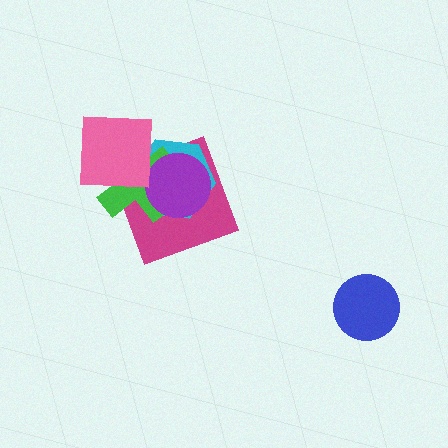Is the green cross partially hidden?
Yes, it is partially covered by another shape.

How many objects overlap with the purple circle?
3 objects overlap with the purple circle.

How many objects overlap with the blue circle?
0 objects overlap with the blue circle.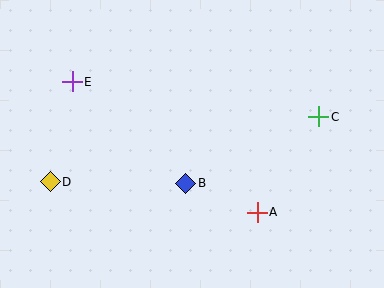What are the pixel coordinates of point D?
Point D is at (50, 182).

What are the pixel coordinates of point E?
Point E is at (72, 82).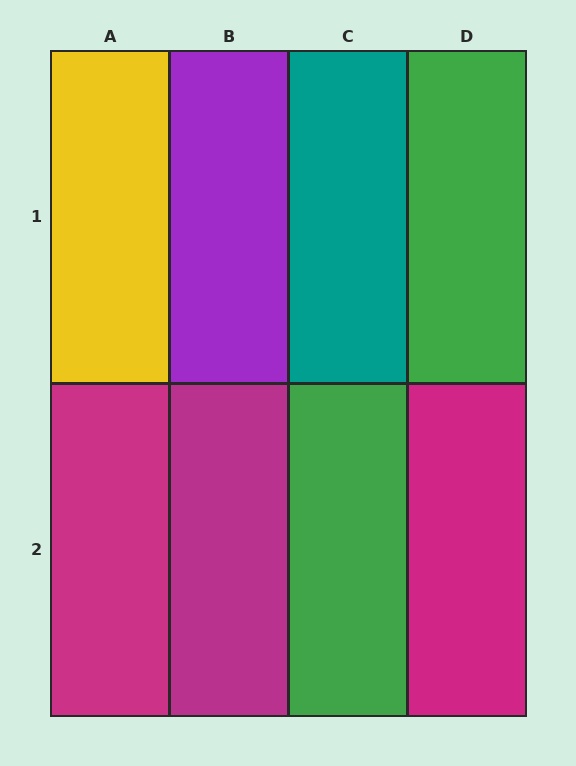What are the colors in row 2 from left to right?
Magenta, magenta, green, magenta.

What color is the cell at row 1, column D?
Green.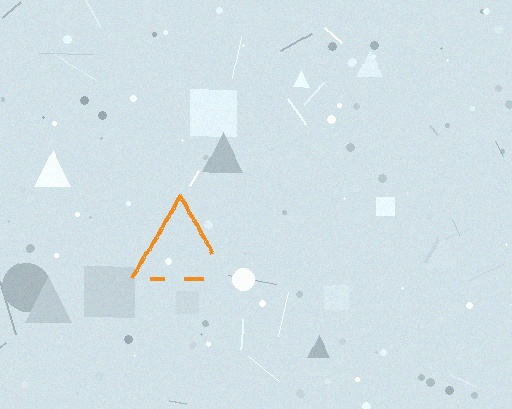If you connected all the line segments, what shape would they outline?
They would outline a triangle.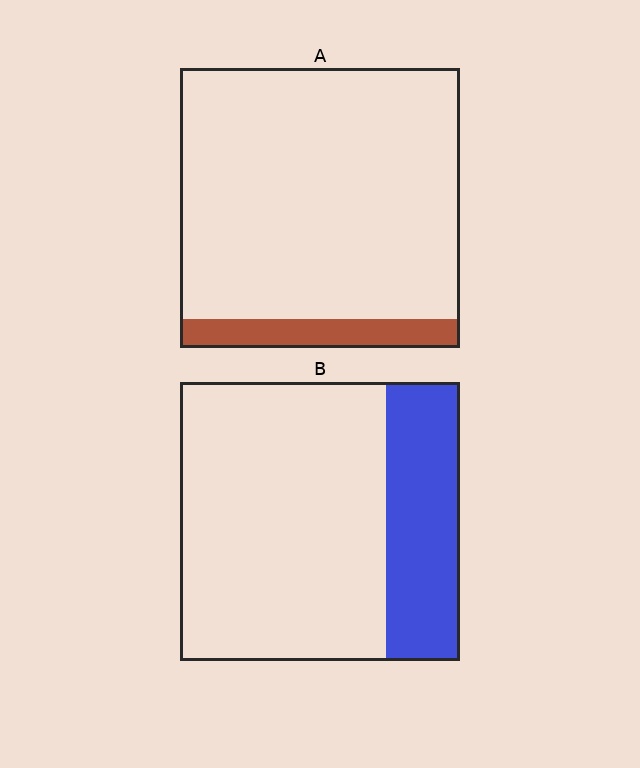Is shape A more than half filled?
No.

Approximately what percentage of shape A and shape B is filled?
A is approximately 10% and B is approximately 25%.